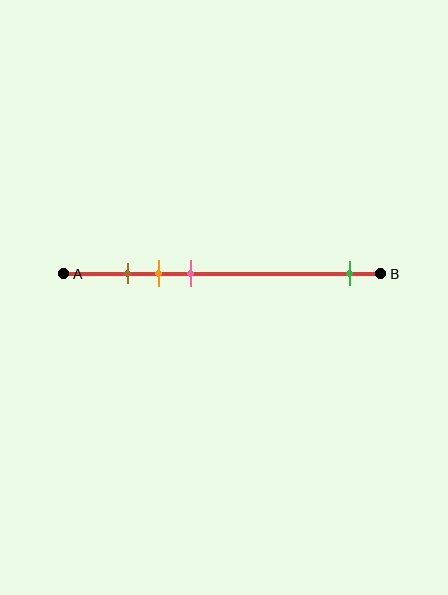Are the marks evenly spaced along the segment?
No, the marks are not evenly spaced.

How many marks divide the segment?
There are 4 marks dividing the segment.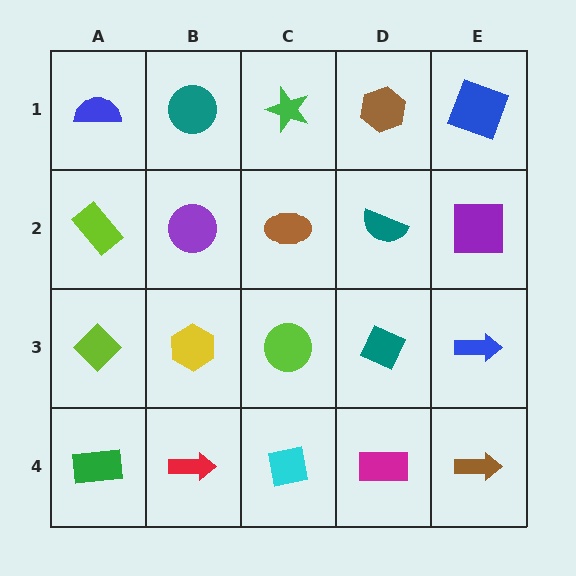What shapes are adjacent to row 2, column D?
A brown hexagon (row 1, column D), a teal diamond (row 3, column D), a brown ellipse (row 2, column C), a purple square (row 2, column E).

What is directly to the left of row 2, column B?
A lime rectangle.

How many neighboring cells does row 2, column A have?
3.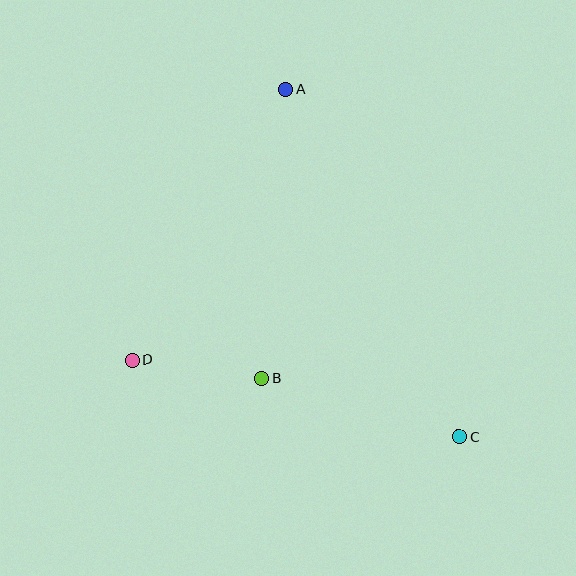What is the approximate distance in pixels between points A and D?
The distance between A and D is approximately 311 pixels.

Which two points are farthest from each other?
Points A and C are farthest from each other.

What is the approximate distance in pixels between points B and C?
The distance between B and C is approximately 206 pixels.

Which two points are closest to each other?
Points B and D are closest to each other.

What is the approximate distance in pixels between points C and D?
The distance between C and D is approximately 336 pixels.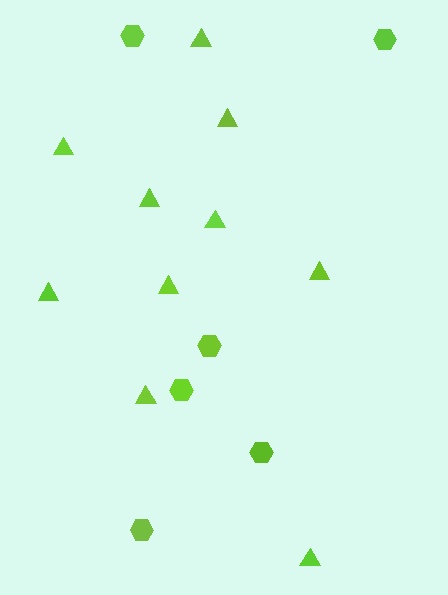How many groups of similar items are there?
There are 2 groups: one group of hexagons (6) and one group of triangles (10).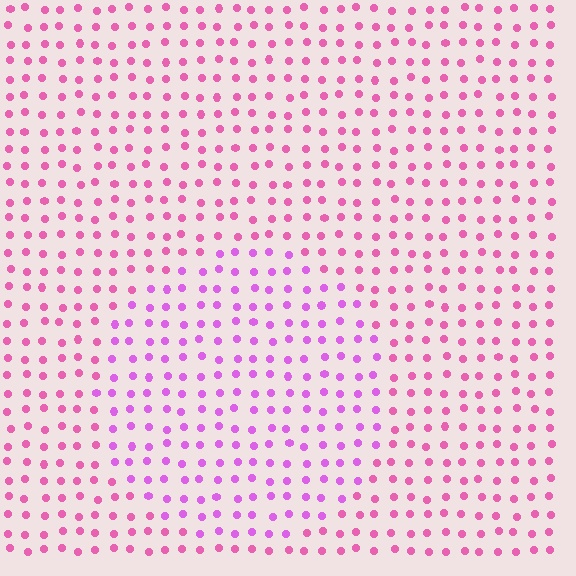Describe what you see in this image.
The image is filled with small pink elements in a uniform arrangement. A circle-shaped region is visible where the elements are tinted to a slightly different hue, forming a subtle color boundary.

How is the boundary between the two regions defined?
The boundary is defined purely by a slight shift in hue (about 30 degrees). Spacing, size, and orientation are identical on both sides.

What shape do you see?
I see a circle.